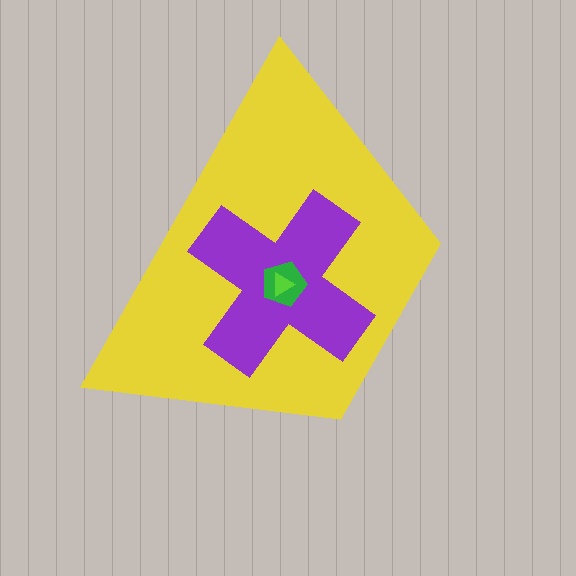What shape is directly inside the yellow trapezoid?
The purple cross.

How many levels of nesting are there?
4.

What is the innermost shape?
The lime triangle.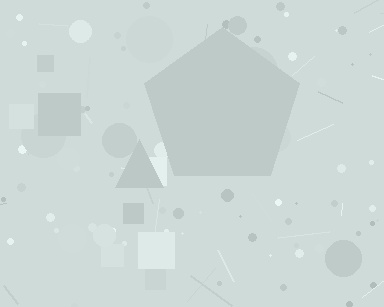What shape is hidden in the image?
A pentagon is hidden in the image.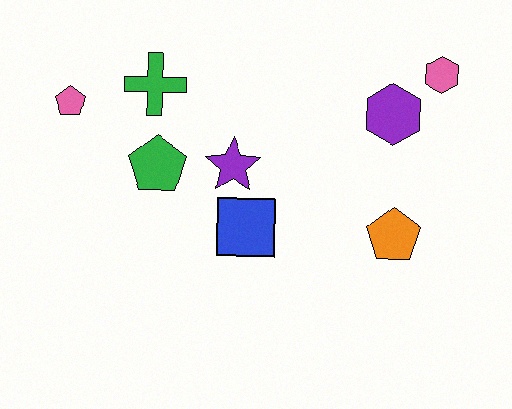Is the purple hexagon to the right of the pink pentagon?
Yes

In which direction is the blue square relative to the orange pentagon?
The blue square is to the left of the orange pentagon.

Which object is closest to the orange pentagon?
The purple hexagon is closest to the orange pentagon.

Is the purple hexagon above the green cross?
No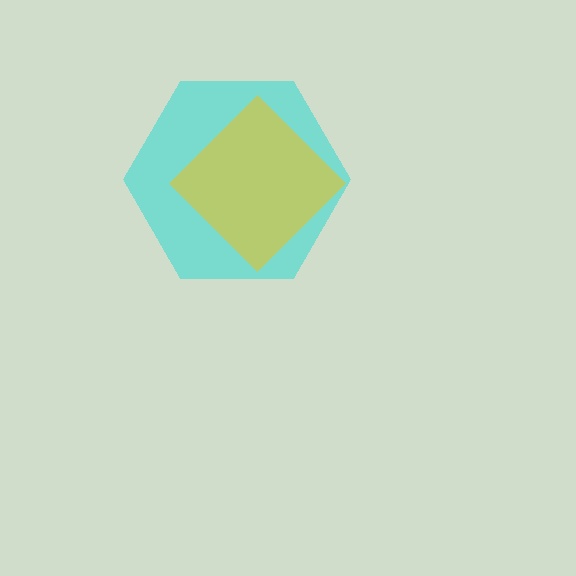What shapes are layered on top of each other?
The layered shapes are: a cyan hexagon, a yellow diamond.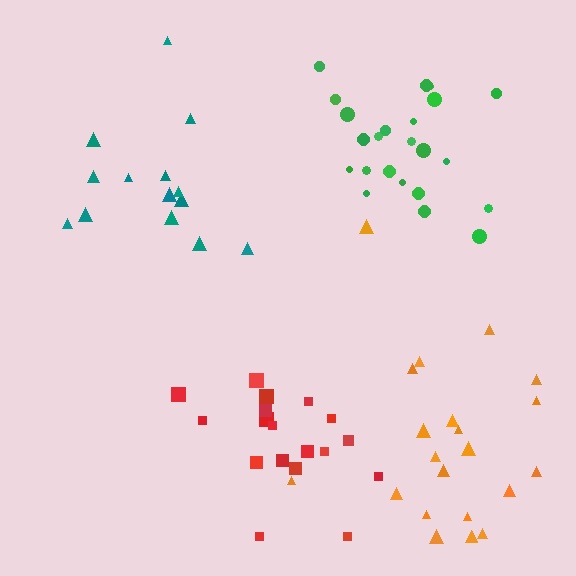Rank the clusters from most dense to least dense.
green, red, orange, teal.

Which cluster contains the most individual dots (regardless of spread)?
Green (23).